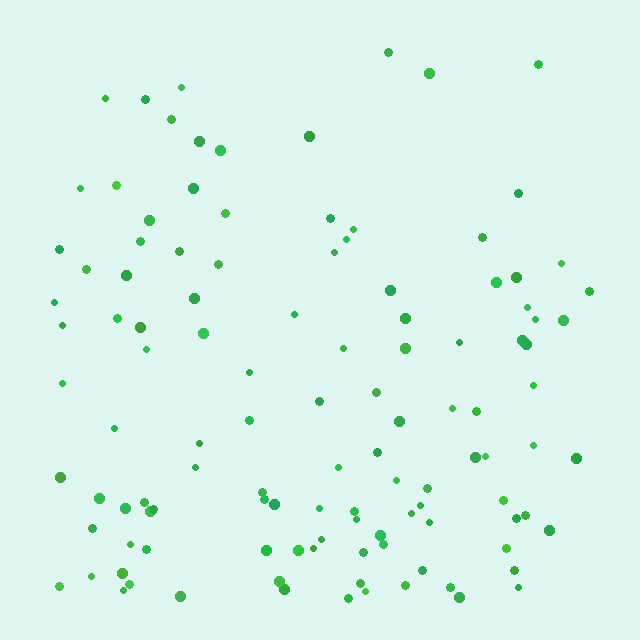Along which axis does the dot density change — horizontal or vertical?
Vertical.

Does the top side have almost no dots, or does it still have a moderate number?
Still a moderate number, just noticeably fewer than the bottom.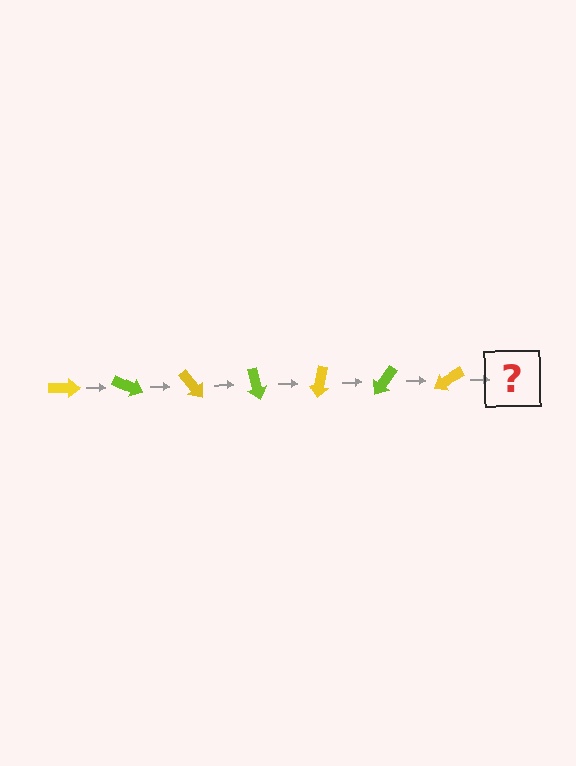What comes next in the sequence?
The next element should be a lime arrow, rotated 175 degrees from the start.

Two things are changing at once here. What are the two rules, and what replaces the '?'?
The two rules are that it rotates 25 degrees each step and the color cycles through yellow and lime. The '?' should be a lime arrow, rotated 175 degrees from the start.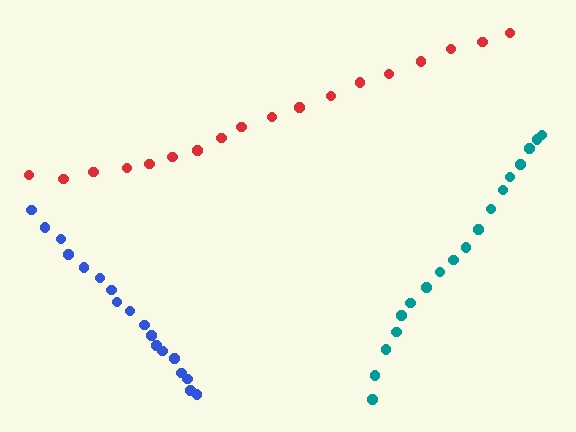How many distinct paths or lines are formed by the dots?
There are 3 distinct paths.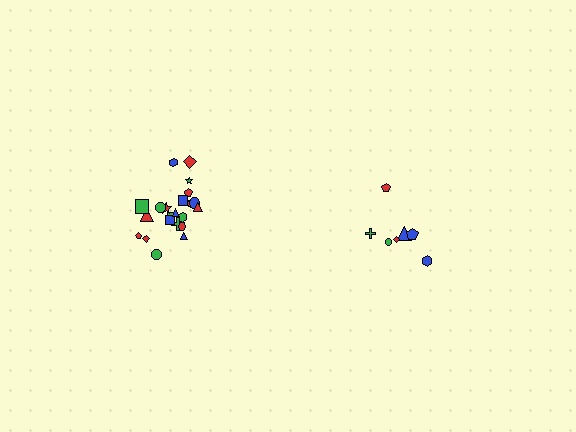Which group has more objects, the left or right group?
The left group.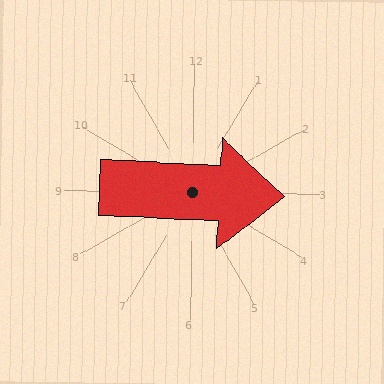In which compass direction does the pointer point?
East.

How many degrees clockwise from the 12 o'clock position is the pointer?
Approximately 92 degrees.